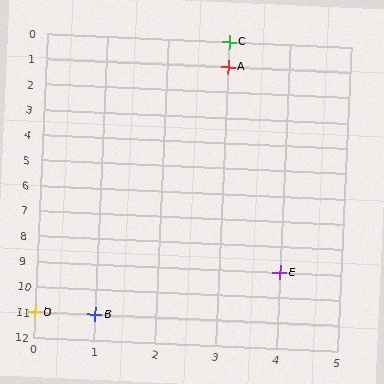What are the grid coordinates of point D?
Point D is at grid coordinates (0, 11).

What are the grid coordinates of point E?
Point E is at grid coordinates (4, 9).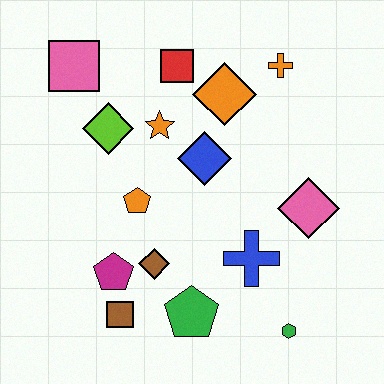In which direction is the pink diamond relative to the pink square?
The pink diamond is to the right of the pink square.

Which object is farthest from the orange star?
The green hexagon is farthest from the orange star.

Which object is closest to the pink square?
The lime diamond is closest to the pink square.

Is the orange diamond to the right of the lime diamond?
Yes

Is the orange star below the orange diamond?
Yes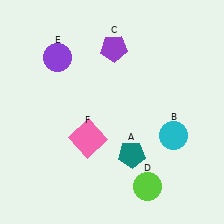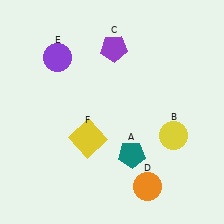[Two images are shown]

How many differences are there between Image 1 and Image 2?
There are 3 differences between the two images.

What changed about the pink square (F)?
In Image 1, F is pink. In Image 2, it changed to yellow.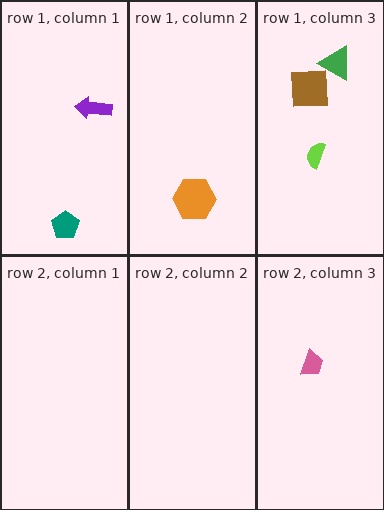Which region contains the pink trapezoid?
The row 2, column 3 region.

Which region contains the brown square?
The row 1, column 3 region.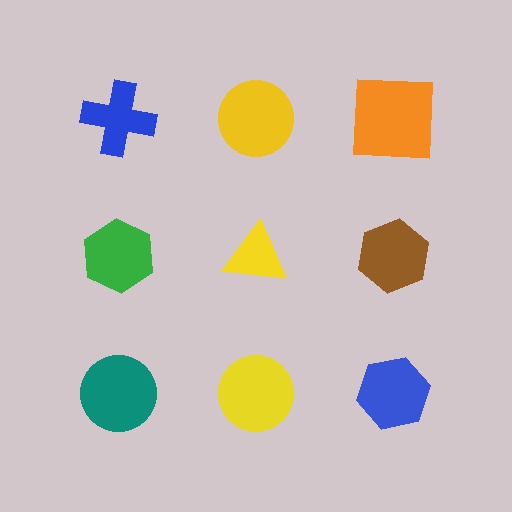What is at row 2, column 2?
A yellow triangle.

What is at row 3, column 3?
A blue hexagon.